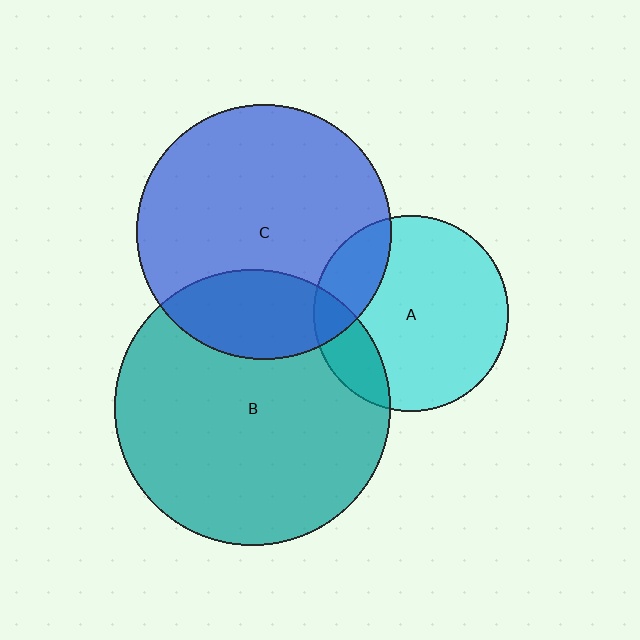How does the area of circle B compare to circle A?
Approximately 2.0 times.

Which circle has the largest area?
Circle B (teal).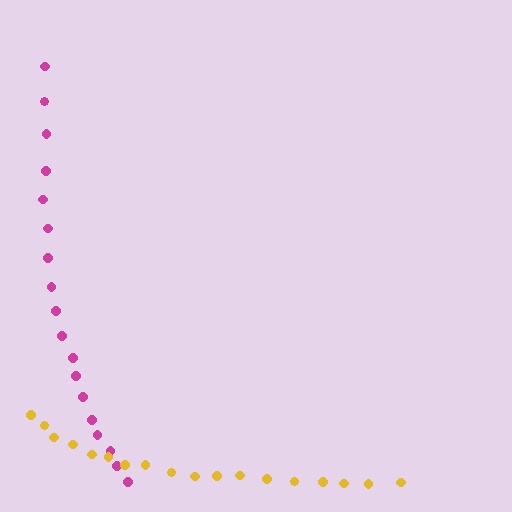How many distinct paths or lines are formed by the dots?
There are 2 distinct paths.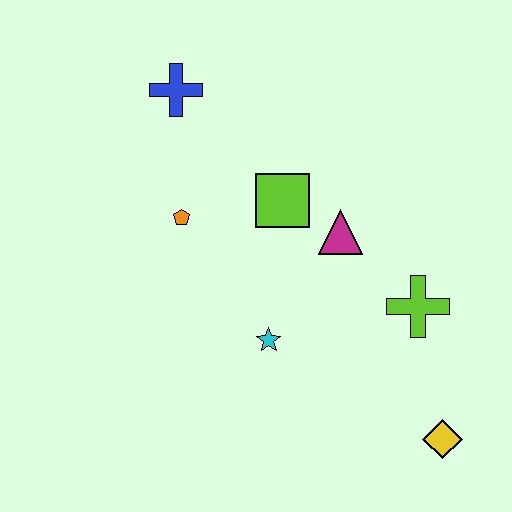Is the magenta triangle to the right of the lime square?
Yes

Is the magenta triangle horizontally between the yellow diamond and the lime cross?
No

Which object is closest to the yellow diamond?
The lime cross is closest to the yellow diamond.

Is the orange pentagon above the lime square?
No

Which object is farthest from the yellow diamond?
The blue cross is farthest from the yellow diamond.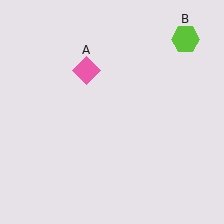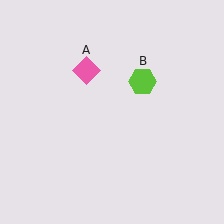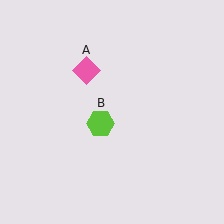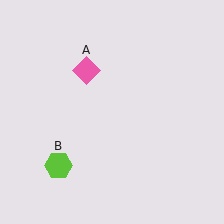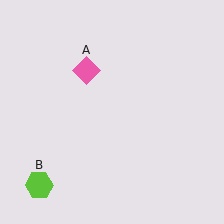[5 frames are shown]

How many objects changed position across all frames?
1 object changed position: lime hexagon (object B).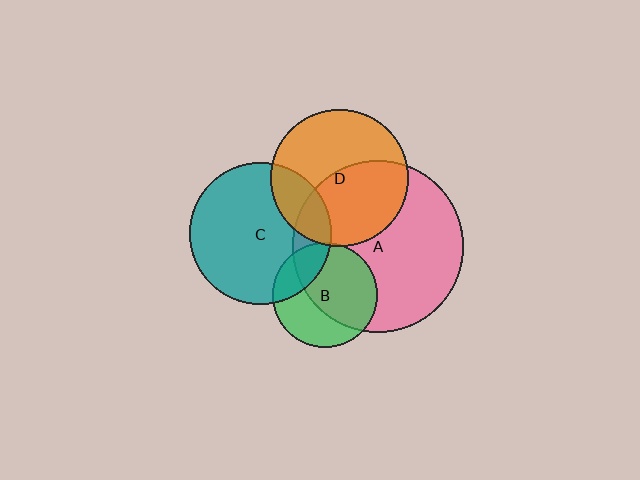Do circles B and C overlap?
Yes.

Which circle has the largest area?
Circle A (pink).